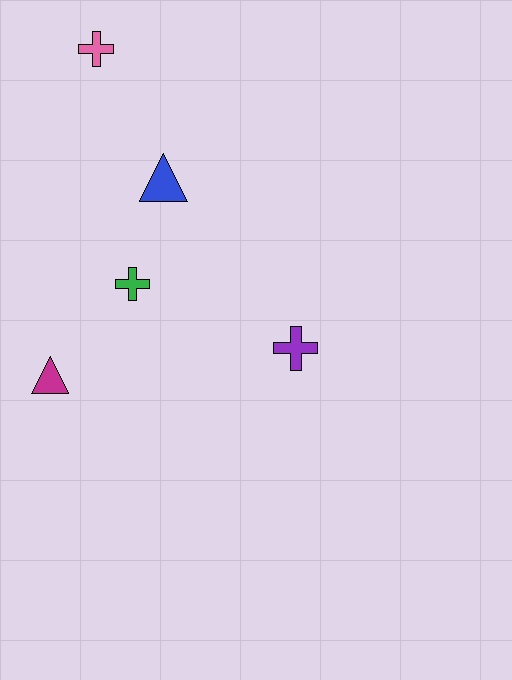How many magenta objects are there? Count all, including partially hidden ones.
There is 1 magenta object.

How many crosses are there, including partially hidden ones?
There are 3 crosses.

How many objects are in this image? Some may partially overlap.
There are 5 objects.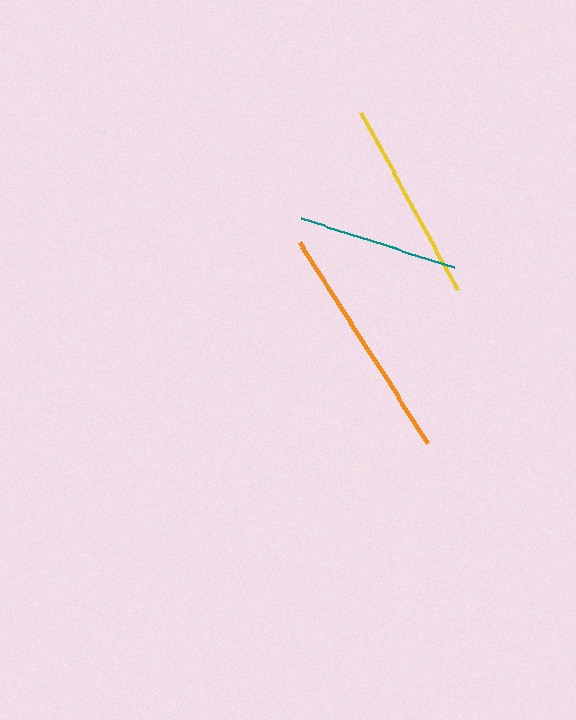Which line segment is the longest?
The orange line is the longest at approximately 237 pixels.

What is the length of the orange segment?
The orange segment is approximately 237 pixels long.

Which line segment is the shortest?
The teal line is the shortest at approximately 161 pixels.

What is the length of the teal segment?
The teal segment is approximately 161 pixels long.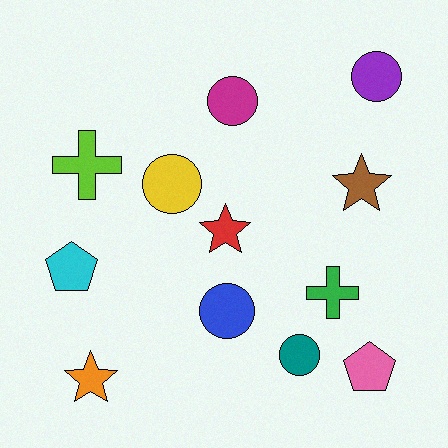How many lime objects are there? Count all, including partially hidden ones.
There is 1 lime object.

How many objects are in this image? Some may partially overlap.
There are 12 objects.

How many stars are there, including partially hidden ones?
There are 3 stars.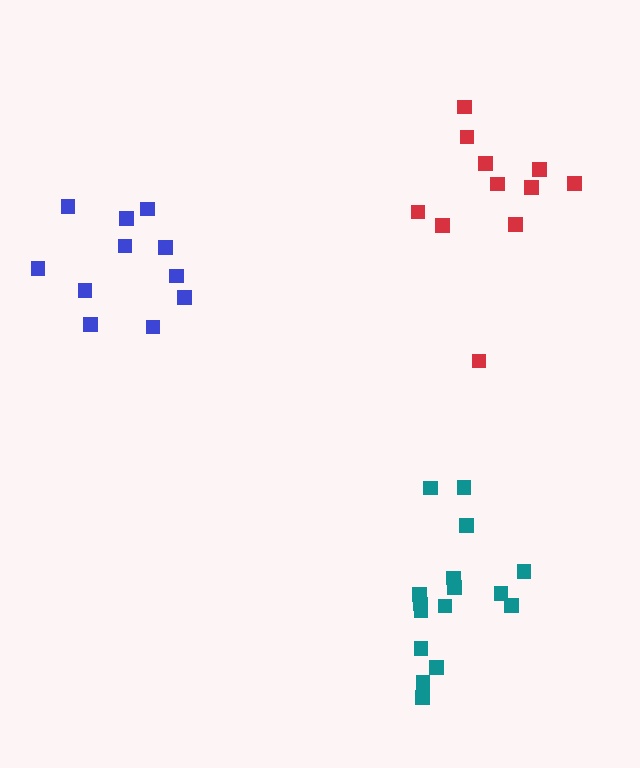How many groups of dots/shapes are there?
There are 3 groups.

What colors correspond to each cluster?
The clusters are colored: blue, red, teal.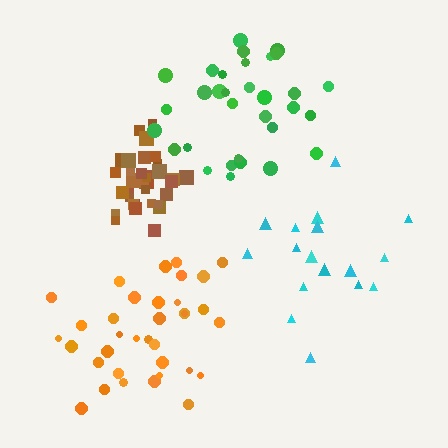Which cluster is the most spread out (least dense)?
Cyan.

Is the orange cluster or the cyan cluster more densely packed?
Orange.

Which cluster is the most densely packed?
Brown.